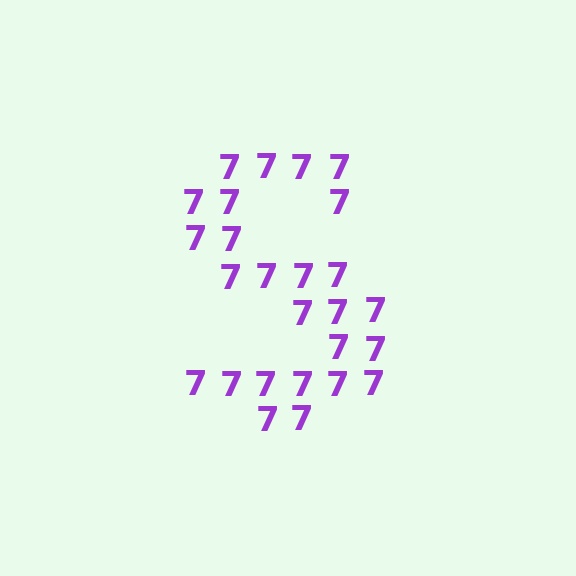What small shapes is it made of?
It is made of small digit 7's.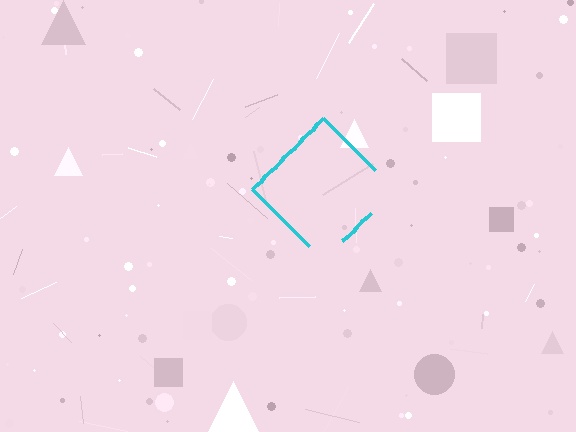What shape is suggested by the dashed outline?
The dashed outline suggests a diamond.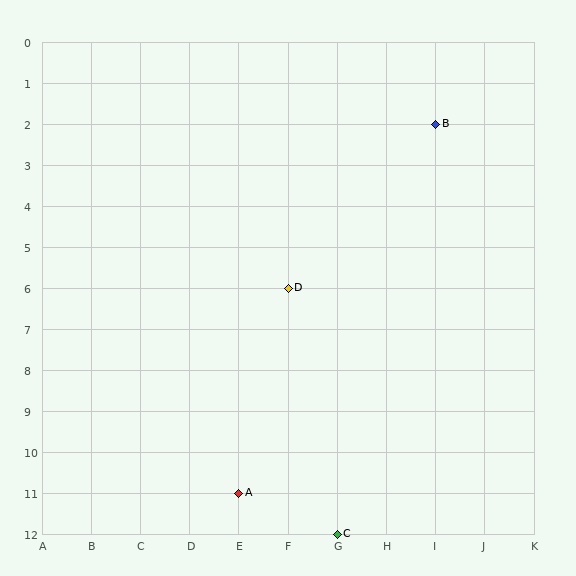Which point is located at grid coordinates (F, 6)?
Point D is at (F, 6).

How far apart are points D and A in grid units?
Points D and A are 1 column and 5 rows apart (about 5.1 grid units diagonally).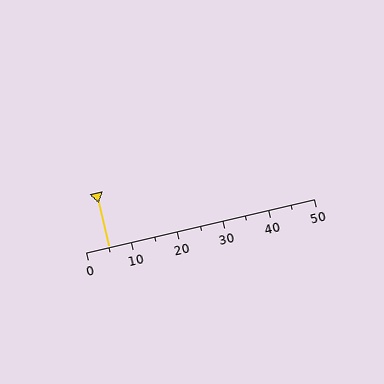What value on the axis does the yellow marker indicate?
The marker indicates approximately 5.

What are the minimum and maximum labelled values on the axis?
The axis runs from 0 to 50.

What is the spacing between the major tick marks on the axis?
The major ticks are spaced 10 apart.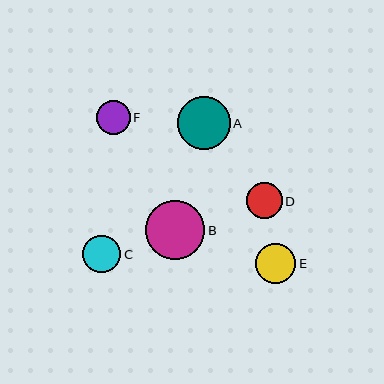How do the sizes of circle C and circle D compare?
Circle C and circle D are approximately the same size.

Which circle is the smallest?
Circle F is the smallest with a size of approximately 34 pixels.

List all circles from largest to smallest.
From largest to smallest: B, A, E, C, D, F.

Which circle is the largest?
Circle B is the largest with a size of approximately 59 pixels.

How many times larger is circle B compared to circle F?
Circle B is approximately 1.7 times the size of circle F.